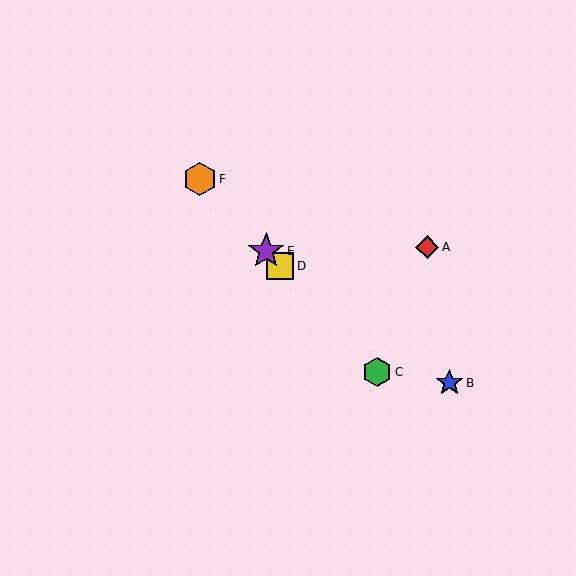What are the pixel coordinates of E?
Object E is at (266, 251).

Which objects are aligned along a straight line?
Objects C, D, E, F are aligned along a straight line.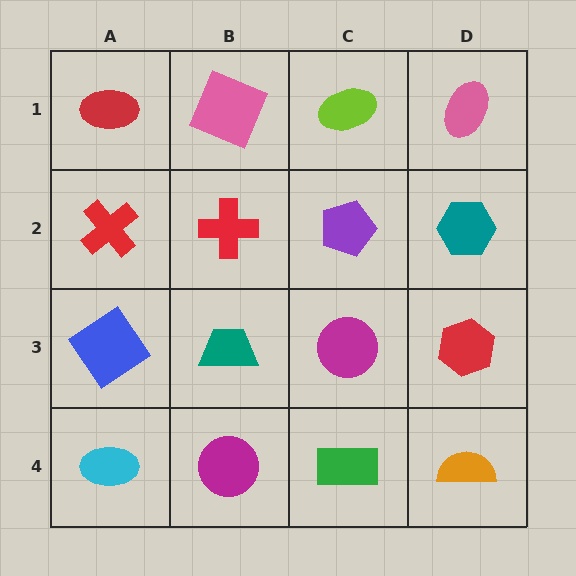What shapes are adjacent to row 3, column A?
A red cross (row 2, column A), a cyan ellipse (row 4, column A), a teal trapezoid (row 3, column B).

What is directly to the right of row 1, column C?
A pink ellipse.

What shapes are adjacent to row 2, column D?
A pink ellipse (row 1, column D), a red hexagon (row 3, column D), a purple pentagon (row 2, column C).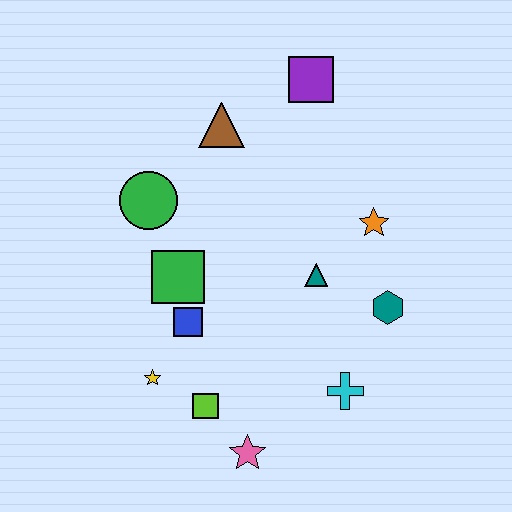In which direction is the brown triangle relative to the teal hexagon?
The brown triangle is above the teal hexagon.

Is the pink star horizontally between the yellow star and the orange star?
Yes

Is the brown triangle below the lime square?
No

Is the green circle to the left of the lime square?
Yes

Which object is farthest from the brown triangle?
The pink star is farthest from the brown triangle.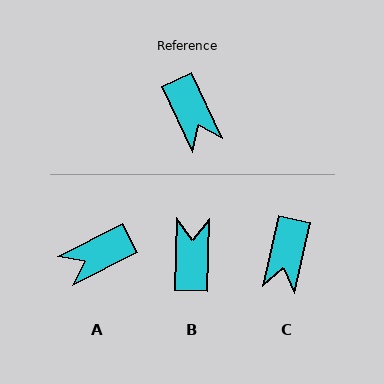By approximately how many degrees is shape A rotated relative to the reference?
Approximately 87 degrees clockwise.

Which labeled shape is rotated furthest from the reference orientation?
B, about 154 degrees away.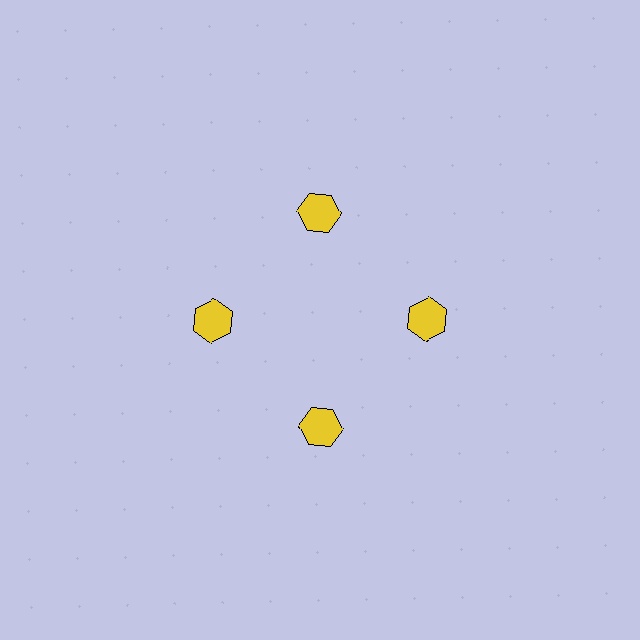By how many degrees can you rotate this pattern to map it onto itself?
The pattern maps onto itself every 90 degrees of rotation.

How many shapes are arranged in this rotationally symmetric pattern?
There are 4 shapes, arranged in 4 groups of 1.